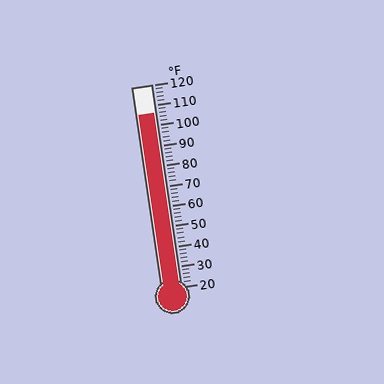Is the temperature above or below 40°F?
The temperature is above 40°F.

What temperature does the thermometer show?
The thermometer shows approximately 106°F.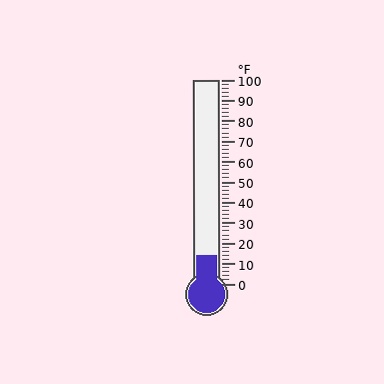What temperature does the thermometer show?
The thermometer shows approximately 14°F.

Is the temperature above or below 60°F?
The temperature is below 60°F.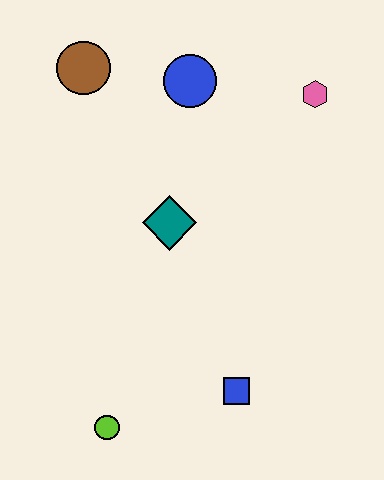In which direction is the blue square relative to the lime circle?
The blue square is to the right of the lime circle.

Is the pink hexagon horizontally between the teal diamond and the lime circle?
No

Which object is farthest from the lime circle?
The pink hexagon is farthest from the lime circle.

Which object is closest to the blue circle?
The brown circle is closest to the blue circle.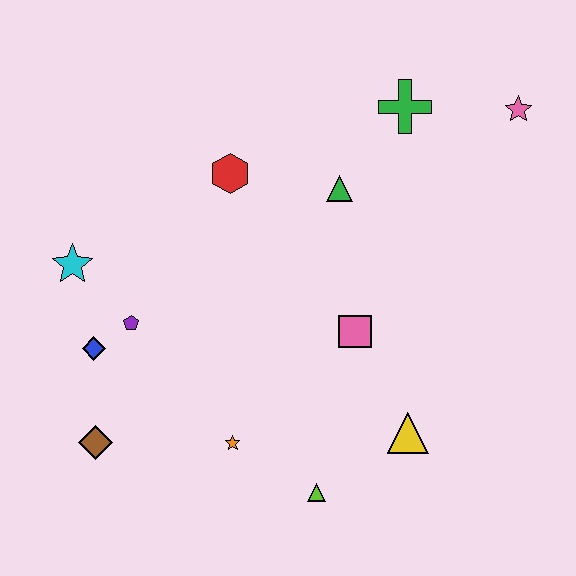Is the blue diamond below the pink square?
Yes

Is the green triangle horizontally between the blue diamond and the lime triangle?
No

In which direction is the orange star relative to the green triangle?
The orange star is below the green triangle.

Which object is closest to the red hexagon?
The green triangle is closest to the red hexagon.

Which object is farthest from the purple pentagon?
The pink star is farthest from the purple pentagon.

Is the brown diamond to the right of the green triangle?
No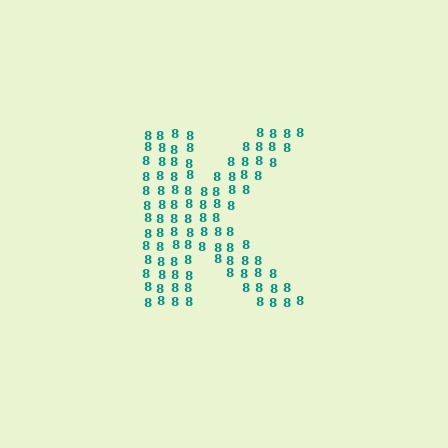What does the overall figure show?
The overall figure shows the letter K.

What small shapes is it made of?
It is made of small digit 8's.